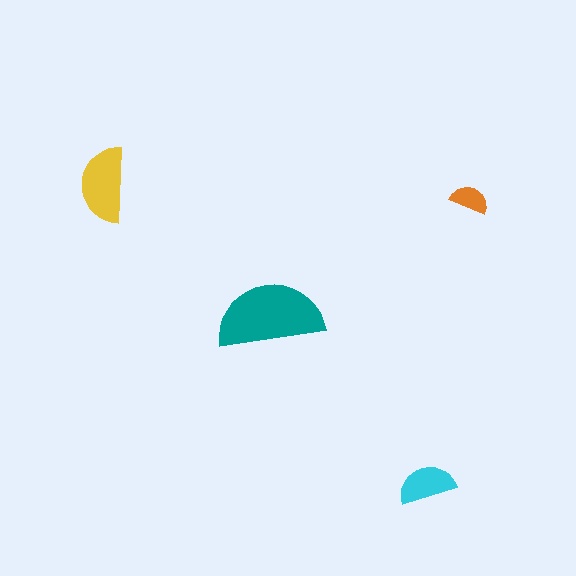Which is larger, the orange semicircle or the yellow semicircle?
The yellow one.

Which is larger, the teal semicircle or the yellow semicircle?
The teal one.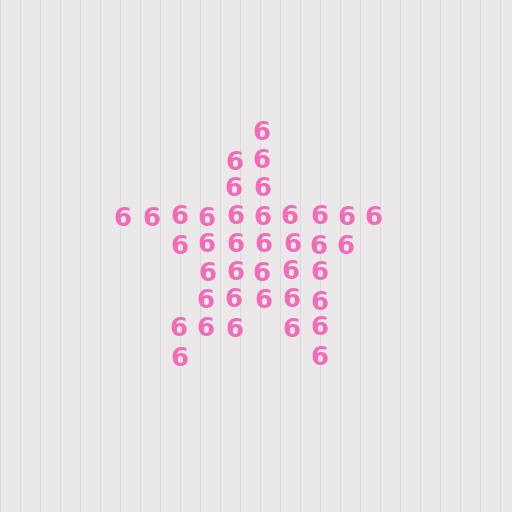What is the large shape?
The large shape is a star.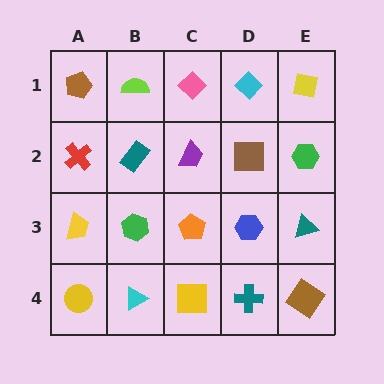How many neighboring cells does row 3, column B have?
4.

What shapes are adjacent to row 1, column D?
A brown square (row 2, column D), a pink diamond (row 1, column C), a yellow square (row 1, column E).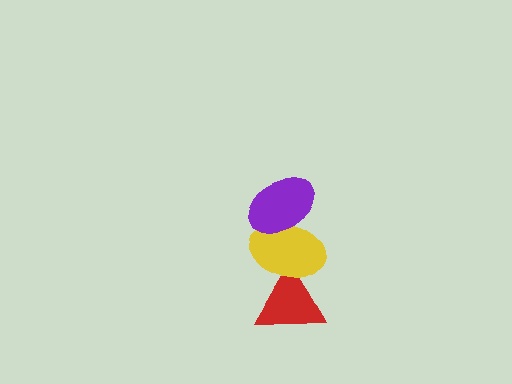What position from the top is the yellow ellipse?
The yellow ellipse is 2nd from the top.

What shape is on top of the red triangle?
The yellow ellipse is on top of the red triangle.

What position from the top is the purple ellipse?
The purple ellipse is 1st from the top.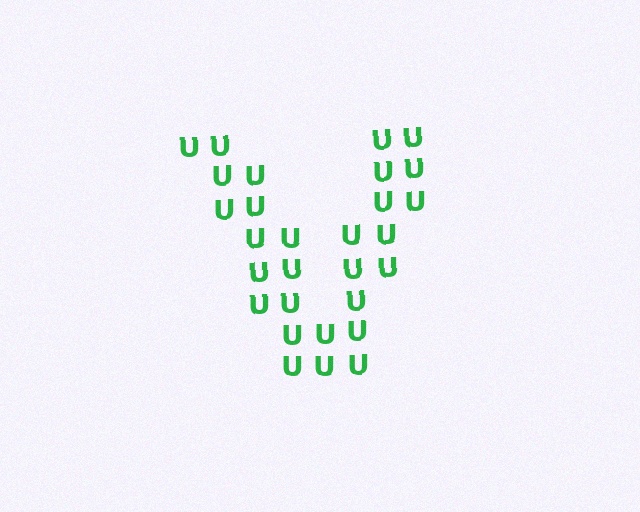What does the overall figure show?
The overall figure shows the letter V.